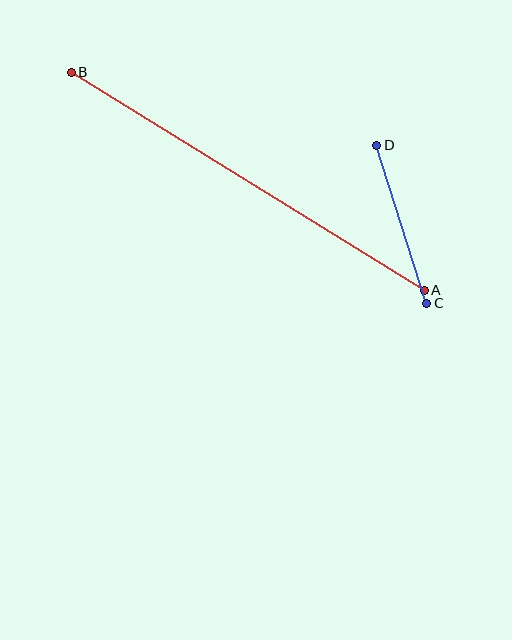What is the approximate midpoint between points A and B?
The midpoint is at approximately (248, 181) pixels.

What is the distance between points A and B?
The distance is approximately 415 pixels.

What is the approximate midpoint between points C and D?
The midpoint is at approximately (402, 224) pixels.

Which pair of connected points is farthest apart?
Points A and B are farthest apart.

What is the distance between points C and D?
The distance is approximately 166 pixels.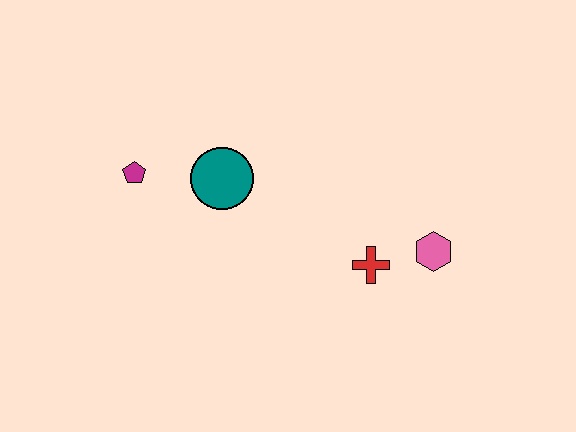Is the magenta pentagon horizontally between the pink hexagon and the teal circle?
No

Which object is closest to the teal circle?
The magenta pentagon is closest to the teal circle.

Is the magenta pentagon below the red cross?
No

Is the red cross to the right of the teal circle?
Yes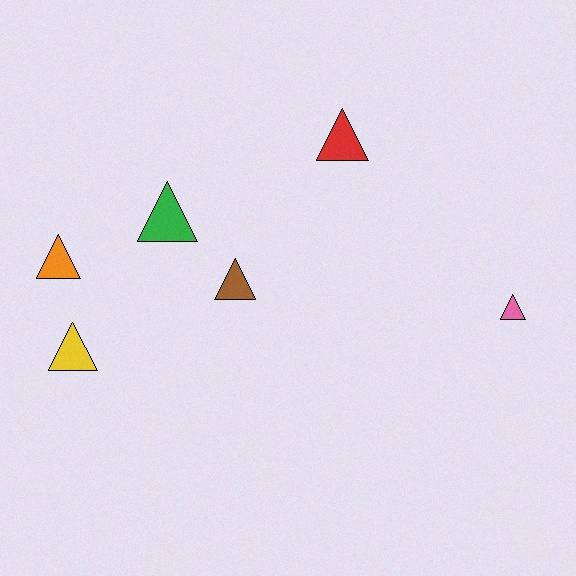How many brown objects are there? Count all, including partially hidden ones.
There is 1 brown object.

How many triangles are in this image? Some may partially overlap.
There are 6 triangles.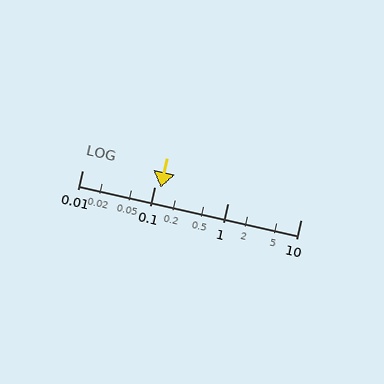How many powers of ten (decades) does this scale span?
The scale spans 3 decades, from 0.01 to 10.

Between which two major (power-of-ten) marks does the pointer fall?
The pointer is between 0.1 and 1.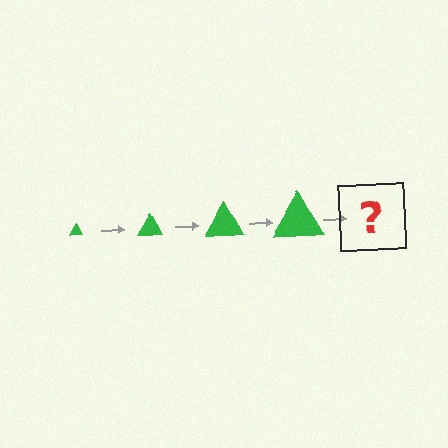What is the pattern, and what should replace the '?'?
The pattern is that the triangle gets progressively larger each step. The '?' should be a green triangle, larger than the previous one.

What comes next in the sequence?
The next element should be a green triangle, larger than the previous one.